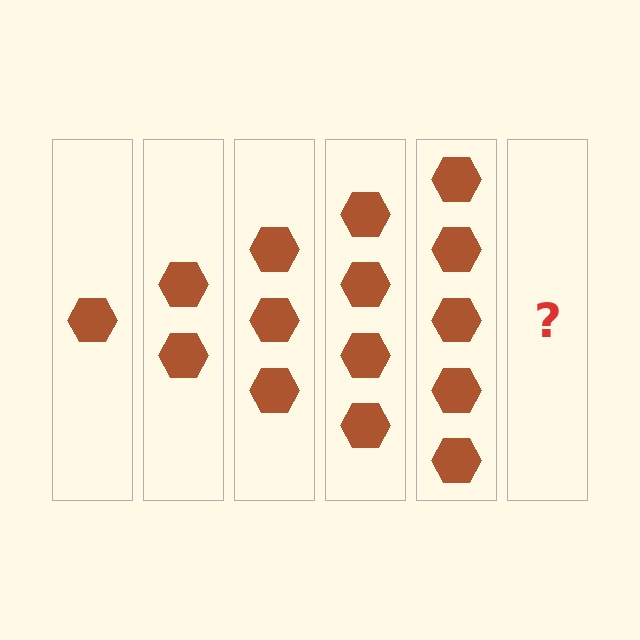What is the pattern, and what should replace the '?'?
The pattern is that each step adds one more hexagon. The '?' should be 6 hexagons.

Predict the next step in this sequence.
The next step is 6 hexagons.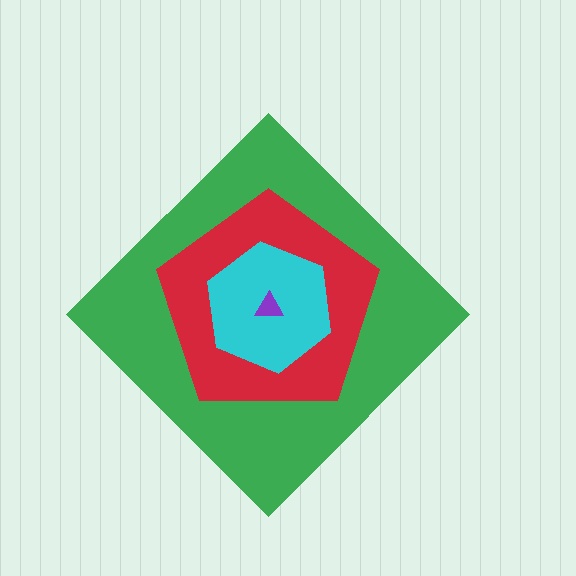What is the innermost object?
The purple triangle.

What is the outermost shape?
The green diamond.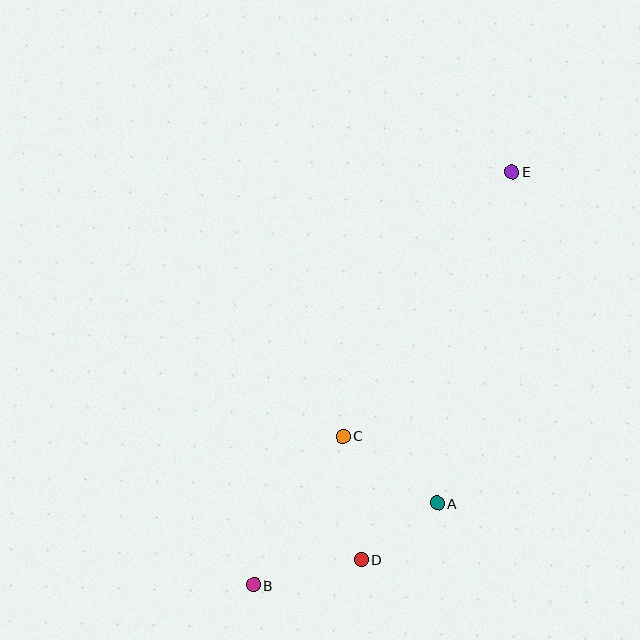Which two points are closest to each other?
Points A and D are closest to each other.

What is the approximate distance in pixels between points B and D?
The distance between B and D is approximately 111 pixels.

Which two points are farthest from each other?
Points B and E are farthest from each other.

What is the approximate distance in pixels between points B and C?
The distance between B and C is approximately 174 pixels.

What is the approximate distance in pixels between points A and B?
The distance between A and B is approximately 201 pixels.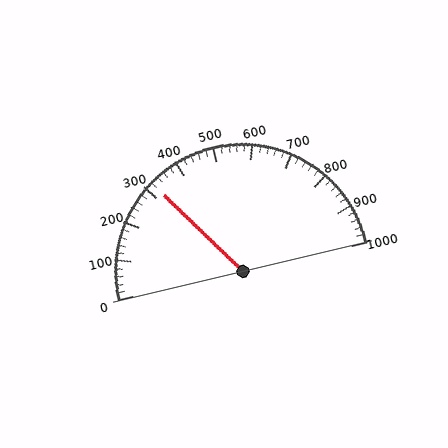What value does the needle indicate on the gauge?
The needle indicates approximately 320.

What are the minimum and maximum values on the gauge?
The gauge ranges from 0 to 1000.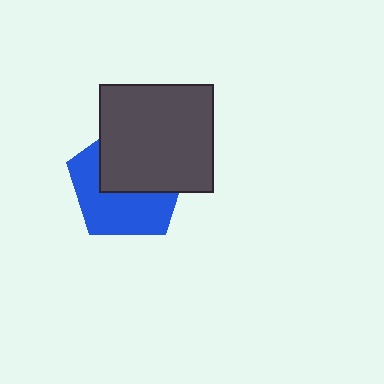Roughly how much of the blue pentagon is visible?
About half of it is visible (roughly 51%).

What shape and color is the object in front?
The object in front is a dark gray rectangle.